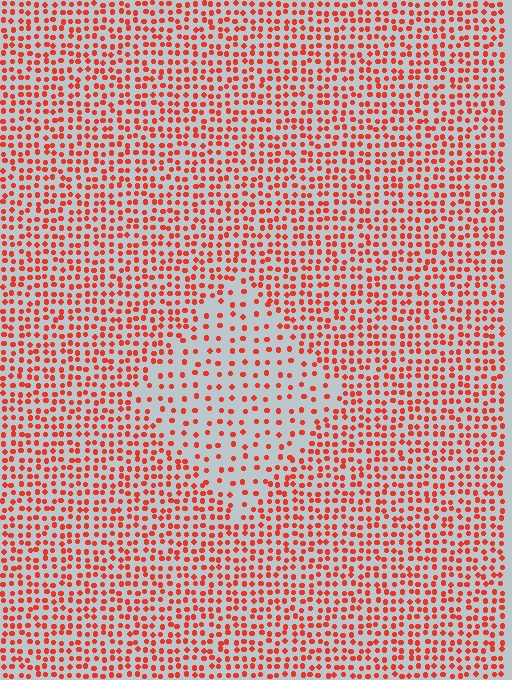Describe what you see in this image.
The image contains small red elements arranged at two different densities. A diamond-shaped region is visible where the elements are less densely packed than the surrounding area.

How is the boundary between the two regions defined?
The boundary is defined by a change in element density (approximately 2.1x ratio). All elements are the same color, size, and shape.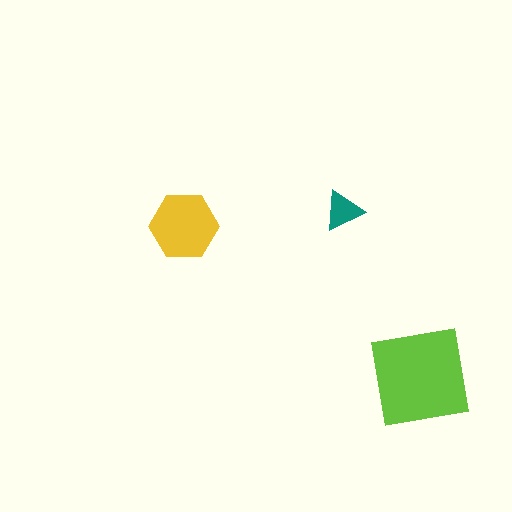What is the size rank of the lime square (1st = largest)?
1st.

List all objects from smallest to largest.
The teal triangle, the yellow hexagon, the lime square.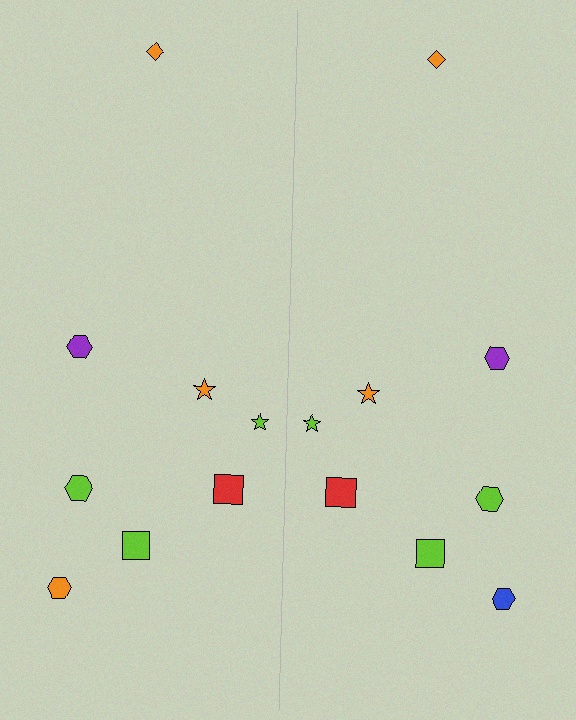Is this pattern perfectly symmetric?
No, the pattern is not perfectly symmetric. The blue hexagon on the right side breaks the symmetry — its mirror counterpart is orange.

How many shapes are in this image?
There are 16 shapes in this image.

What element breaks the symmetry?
The blue hexagon on the right side breaks the symmetry — its mirror counterpart is orange.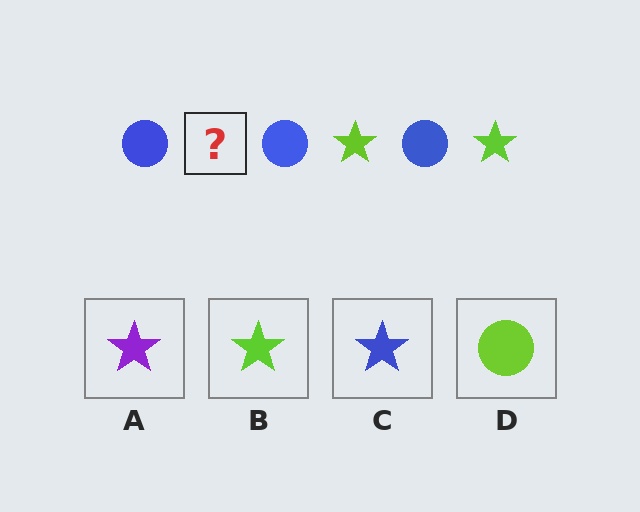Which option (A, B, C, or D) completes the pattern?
B.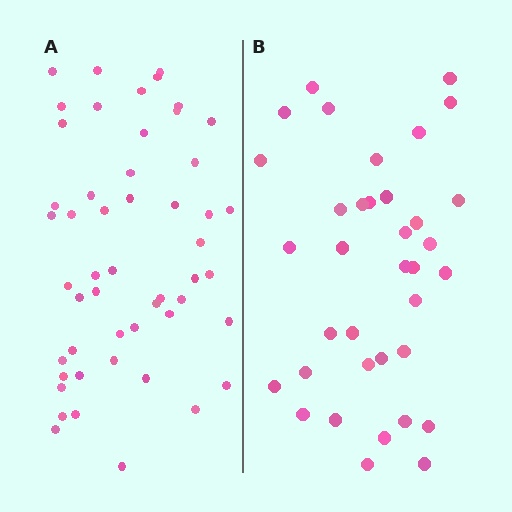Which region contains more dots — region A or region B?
Region A (the left region) has more dots.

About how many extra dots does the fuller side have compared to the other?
Region A has approximately 15 more dots than region B.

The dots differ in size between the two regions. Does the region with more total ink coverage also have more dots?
No. Region B has more total ink coverage because its dots are larger, but region A actually contains more individual dots. Total area can be misleading — the number of items is what matters here.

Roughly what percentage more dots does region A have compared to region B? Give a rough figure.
About 40% more.